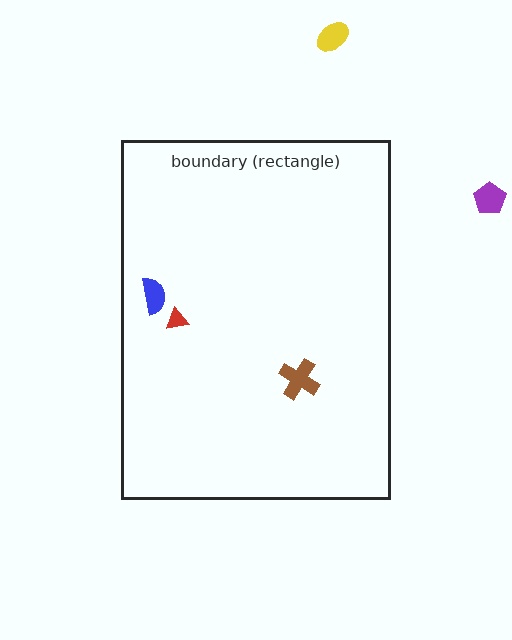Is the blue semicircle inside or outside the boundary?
Inside.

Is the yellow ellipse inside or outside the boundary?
Outside.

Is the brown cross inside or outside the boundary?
Inside.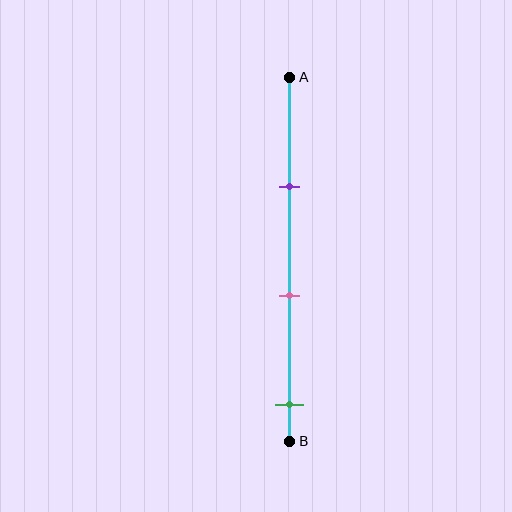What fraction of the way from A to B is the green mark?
The green mark is approximately 90% (0.9) of the way from A to B.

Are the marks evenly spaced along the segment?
Yes, the marks are approximately evenly spaced.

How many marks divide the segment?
There are 3 marks dividing the segment.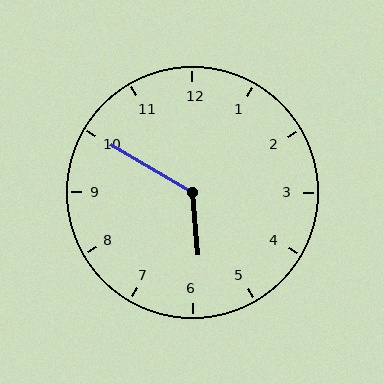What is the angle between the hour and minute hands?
Approximately 125 degrees.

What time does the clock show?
5:50.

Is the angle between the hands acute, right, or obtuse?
It is obtuse.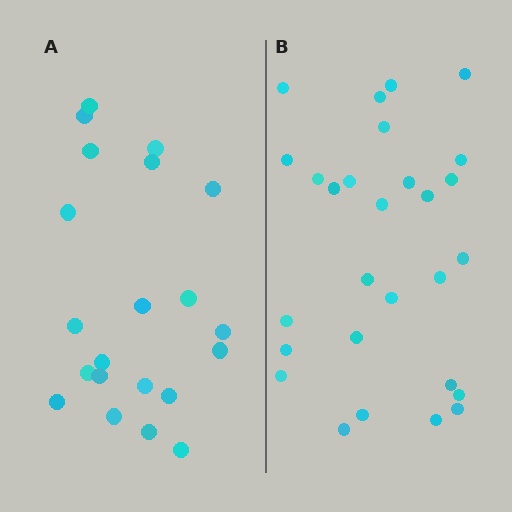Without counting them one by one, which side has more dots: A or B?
Region B (the right region) has more dots.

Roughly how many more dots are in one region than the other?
Region B has roughly 8 or so more dots than region A.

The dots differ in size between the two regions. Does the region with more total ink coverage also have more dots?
No. Region A has more total ink coverage because its dots are larger, but region B actually contains more individual dots. Total area can be misleading — the number of items is what matters here.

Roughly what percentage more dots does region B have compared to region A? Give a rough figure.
About 35% more.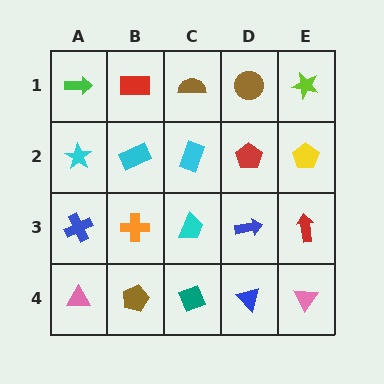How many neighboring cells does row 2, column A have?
3.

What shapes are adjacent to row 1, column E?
A yellow pentagon (row 2, column E), a brown circle (row 1, column D).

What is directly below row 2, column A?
A blue cross.